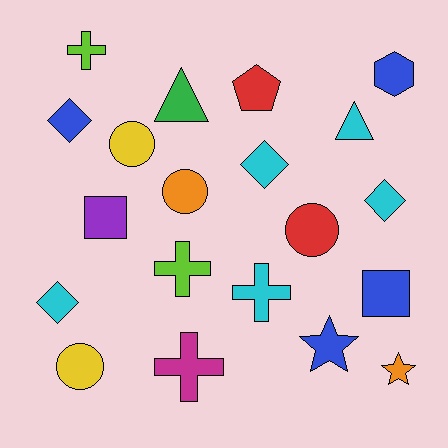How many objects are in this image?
There are 20 objects.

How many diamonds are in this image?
There are 4 diamonds.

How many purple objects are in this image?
There is 1 purple object.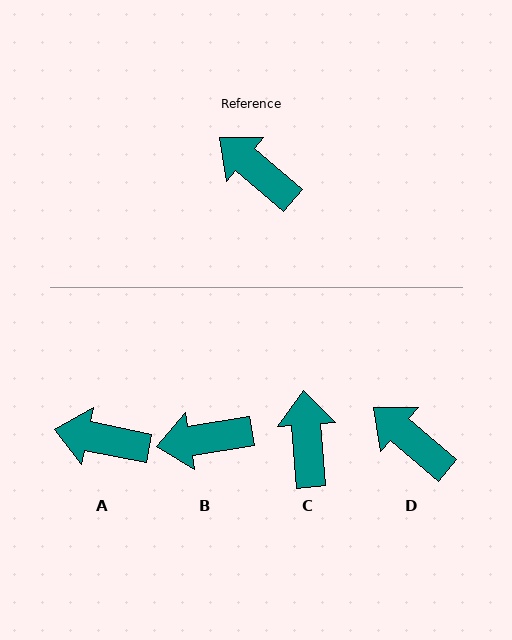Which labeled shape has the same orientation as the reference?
D.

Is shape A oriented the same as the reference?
No, it is off by about 29 degrees.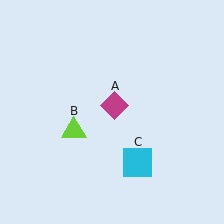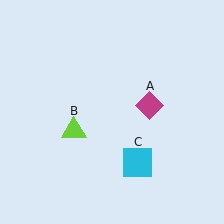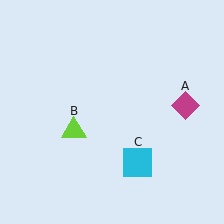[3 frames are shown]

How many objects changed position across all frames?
1 object changed position: magenta diamond (object A).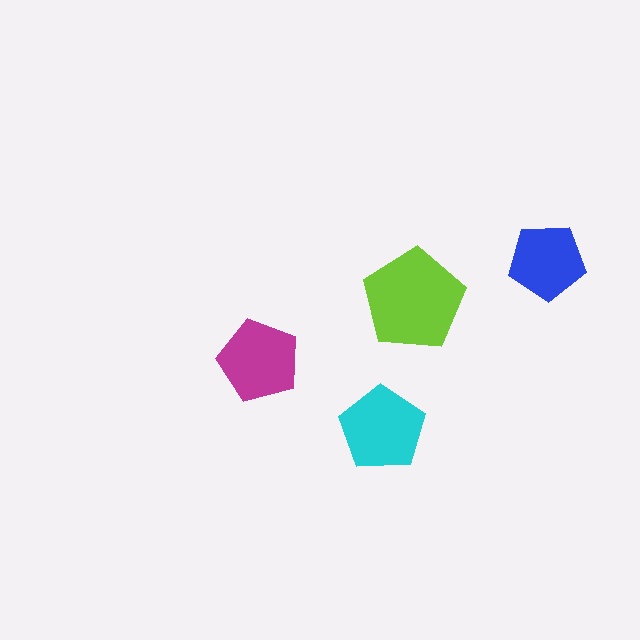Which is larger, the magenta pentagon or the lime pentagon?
The lime one.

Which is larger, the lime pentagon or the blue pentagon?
The lime one.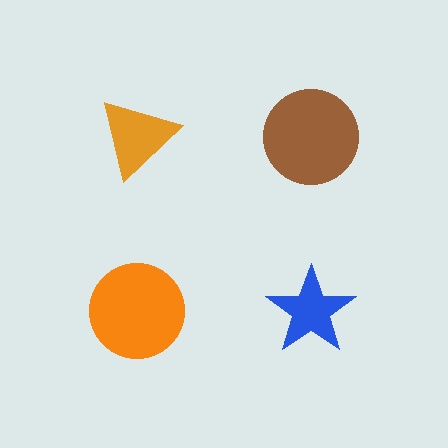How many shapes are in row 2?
2 shapes.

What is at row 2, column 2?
A blue star.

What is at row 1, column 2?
A brown circle.